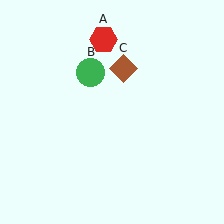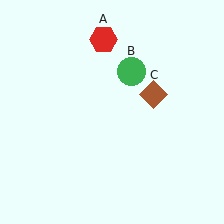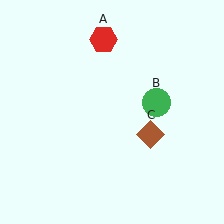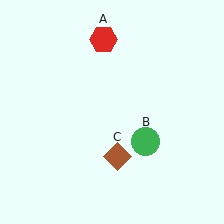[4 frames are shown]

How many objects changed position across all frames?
2 objects changed position: green circle (object B), brown diamond (object C).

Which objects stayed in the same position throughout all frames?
Red hexagon (object A) remained stationary.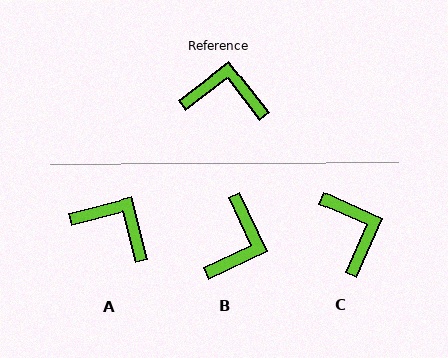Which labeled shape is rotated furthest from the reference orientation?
B, about 103 degrees away.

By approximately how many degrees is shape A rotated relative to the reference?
Approximately 23 degrees clockwise.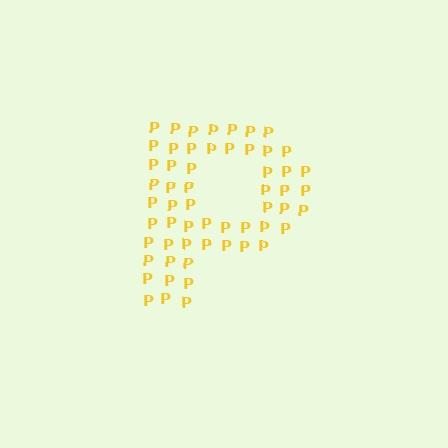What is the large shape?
The large shape is the letter P.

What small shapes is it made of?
It is made of small letter P's.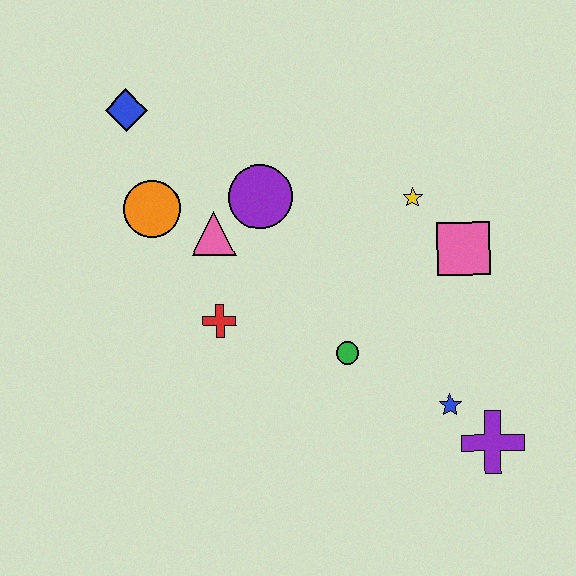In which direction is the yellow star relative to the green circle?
The yellow star is above the green circle.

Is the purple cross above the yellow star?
No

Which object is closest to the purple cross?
The blue star is closest to the purple cross.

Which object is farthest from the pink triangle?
The purple cross is farthest from the pink triangle.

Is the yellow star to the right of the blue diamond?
Yes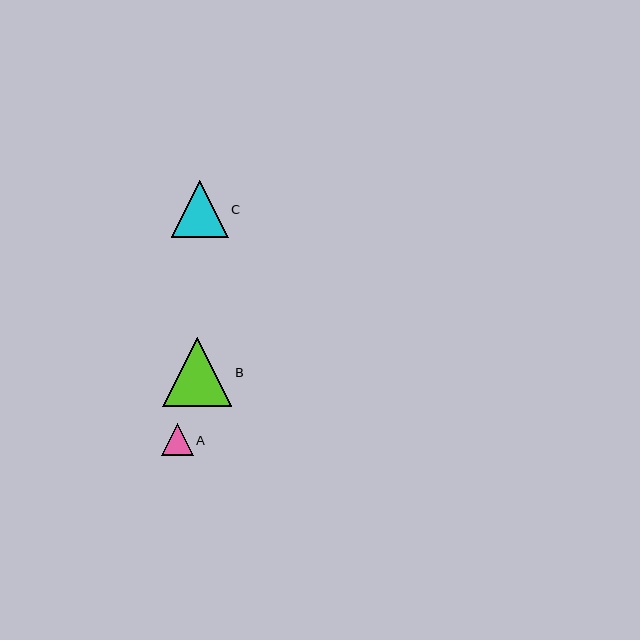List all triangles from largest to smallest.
From largest to smallest: B, C, A.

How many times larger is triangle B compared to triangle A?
Triangle B is approximately 2.2 times the size of triangle A.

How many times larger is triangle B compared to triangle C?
Triangle B is approximately 1.2 times the size of triangle C.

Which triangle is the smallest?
Triangle A is the smallest with a size of approximately 32 pixels.